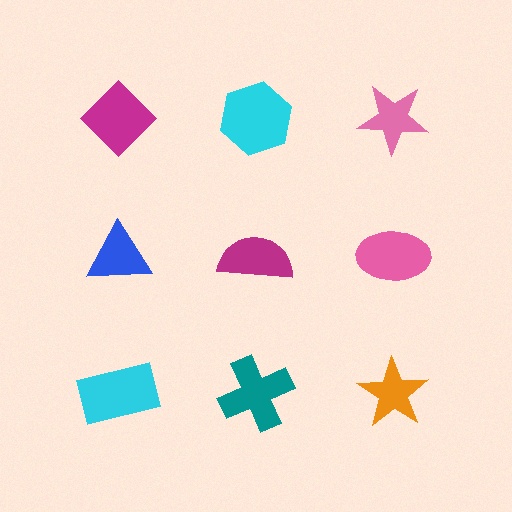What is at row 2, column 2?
A magenta semicircle.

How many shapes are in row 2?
3 shapes.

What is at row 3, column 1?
A cyan rectangle.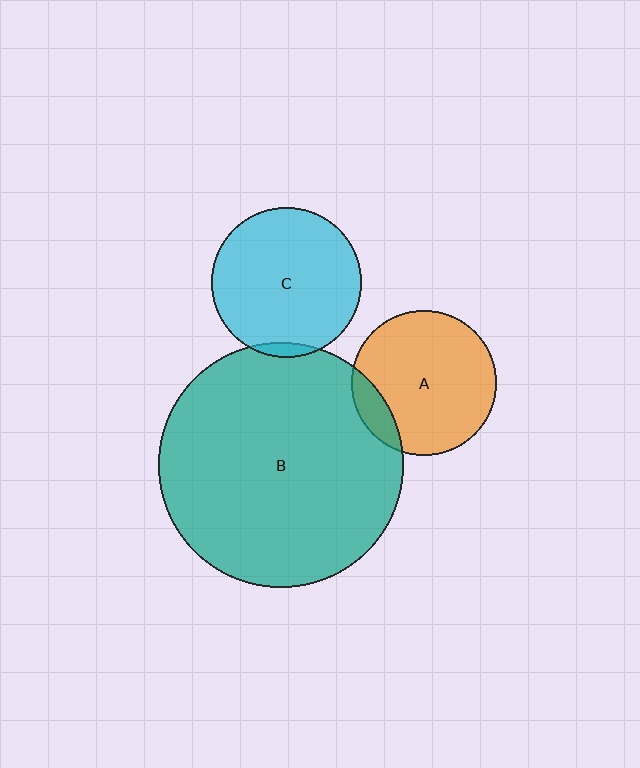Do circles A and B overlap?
Yes.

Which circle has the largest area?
Circle B (teal).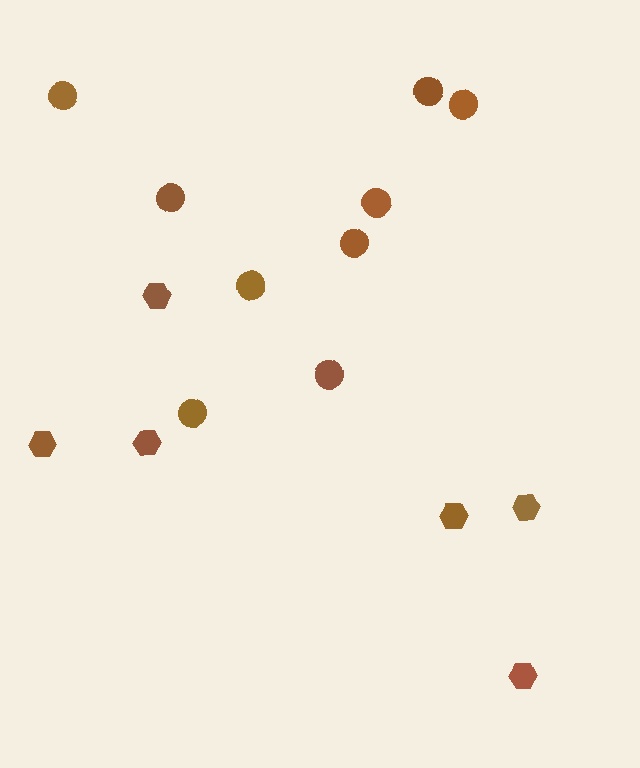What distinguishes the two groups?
There are 2 groups: one group of hexagons (6) and one group of circles (9).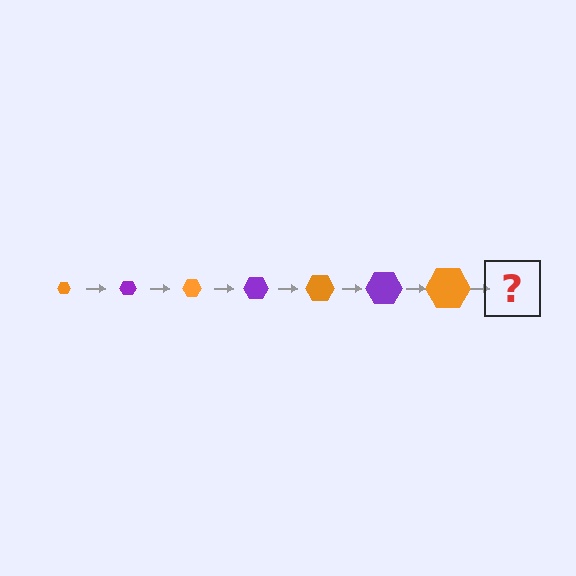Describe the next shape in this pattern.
It should be a purple hexagon, larger than the previous one.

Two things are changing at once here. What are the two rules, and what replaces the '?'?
The two rules are that the hexagon grows larger each step and the color cycles through orange and purple. The '?' should be a purple hexagon, larger than the previous one.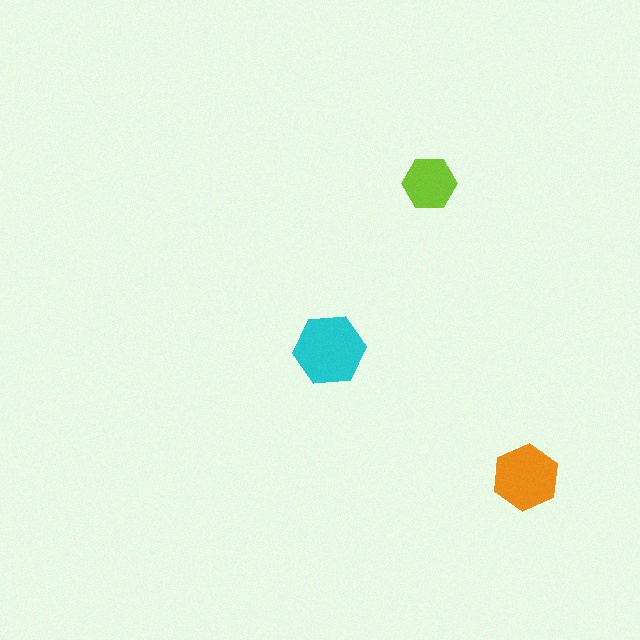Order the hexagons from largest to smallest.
the cyan one, the orange one, the lime one.